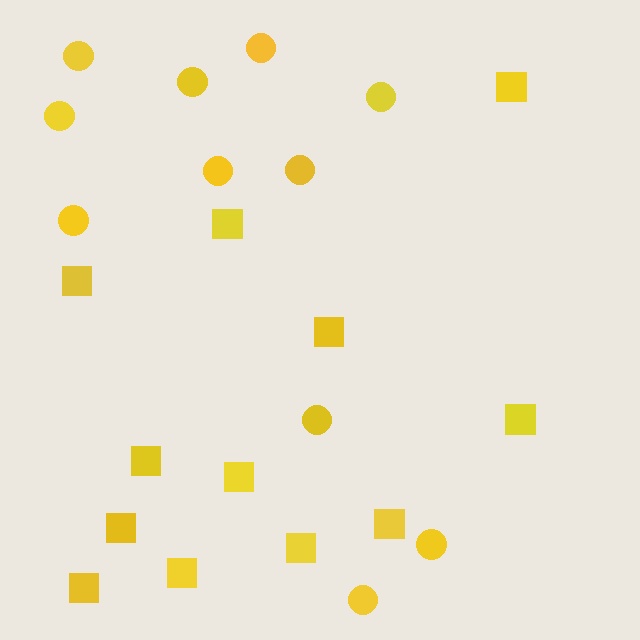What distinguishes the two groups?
There are 2 groups: one group of circles (11) and one group of squares (12).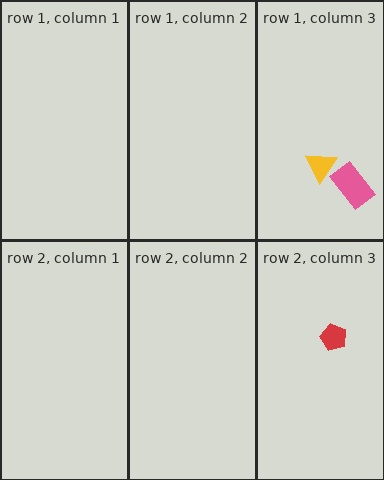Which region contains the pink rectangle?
The row 1, column 3 region.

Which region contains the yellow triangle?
The row 1, column 3 region.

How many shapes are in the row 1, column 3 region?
2.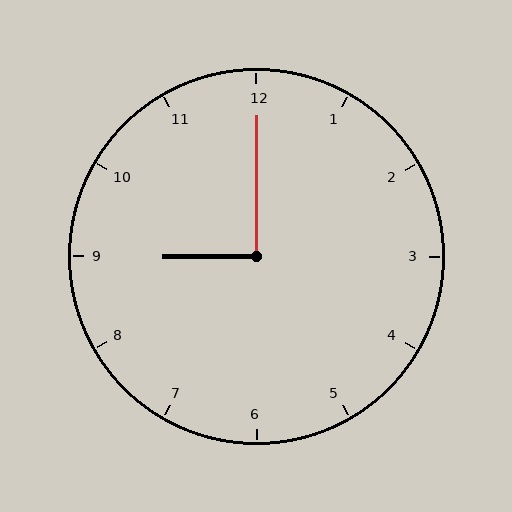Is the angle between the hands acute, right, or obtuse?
It is right.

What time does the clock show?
9:00.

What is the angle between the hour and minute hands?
Approximately 90 degrees.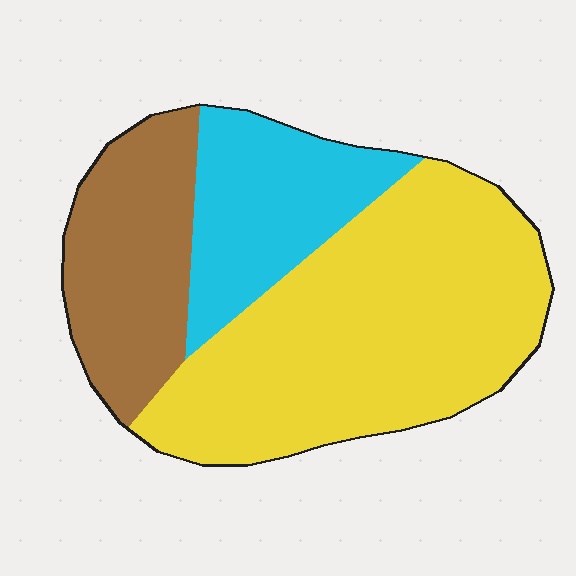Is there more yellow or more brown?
Yellow.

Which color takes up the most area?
Yellow, at roughly 55%.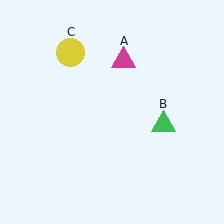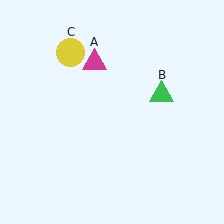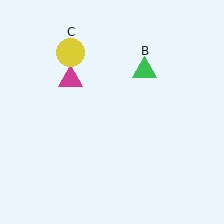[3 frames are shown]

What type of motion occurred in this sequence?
The magenta triangle (object A), green triangle (object B) rotated counterclockwise around the center of the scene.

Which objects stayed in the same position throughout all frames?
Yellow circle (object C) remained stationary.